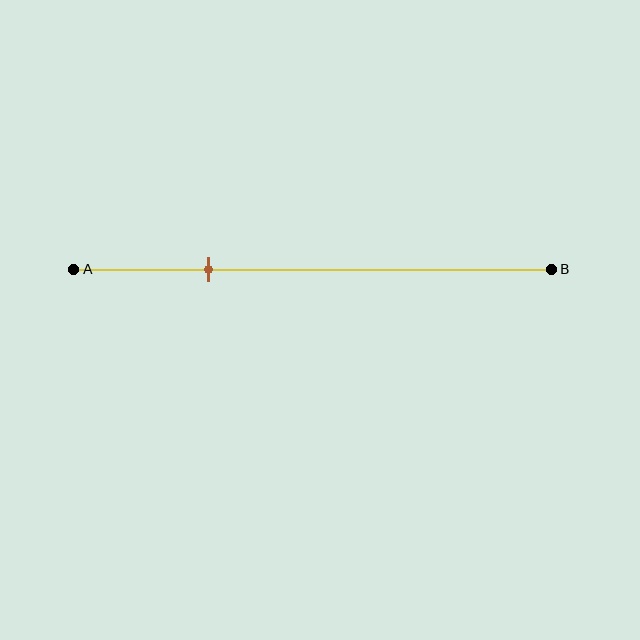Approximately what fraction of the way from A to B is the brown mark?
The brown mark is approximately 30% of the way from A to B.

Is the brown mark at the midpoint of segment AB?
No, the mark is at about 30% from A, not at the 50% midpoint.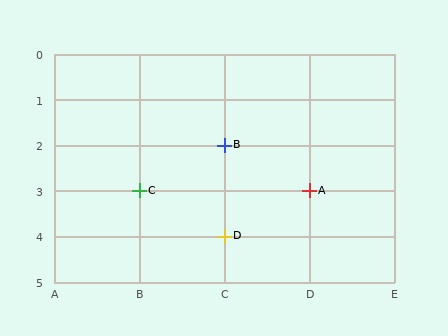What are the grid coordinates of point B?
Point B is at grid coordinates (C, 2).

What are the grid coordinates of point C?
Point C is at grid coordinates (B, 3).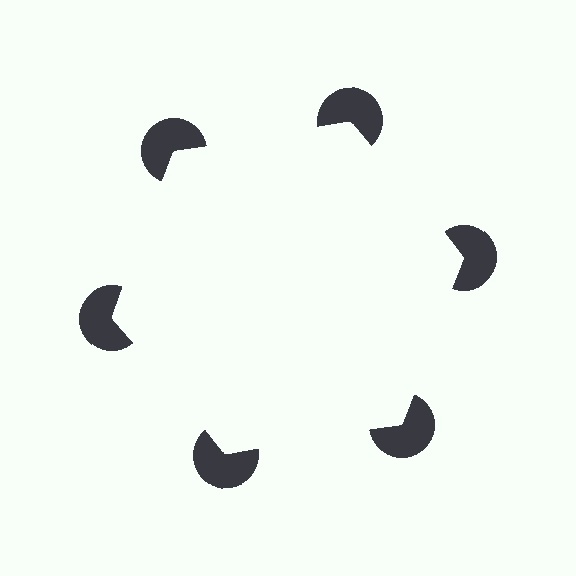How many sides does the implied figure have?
6 sides.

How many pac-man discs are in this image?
There are 6 — one at each vertex of the illusory hexagon.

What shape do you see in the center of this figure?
An illusory hexagon — its edges are inferred from the aligned wedge cuts in the pac-man discs, not physically drawn.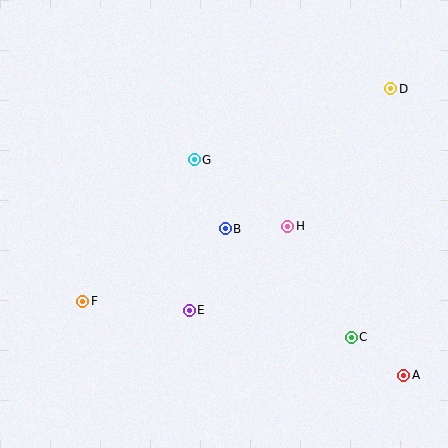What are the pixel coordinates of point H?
Point H is at (288, 226).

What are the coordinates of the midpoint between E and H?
The midpoint between E and H is at (239, 268).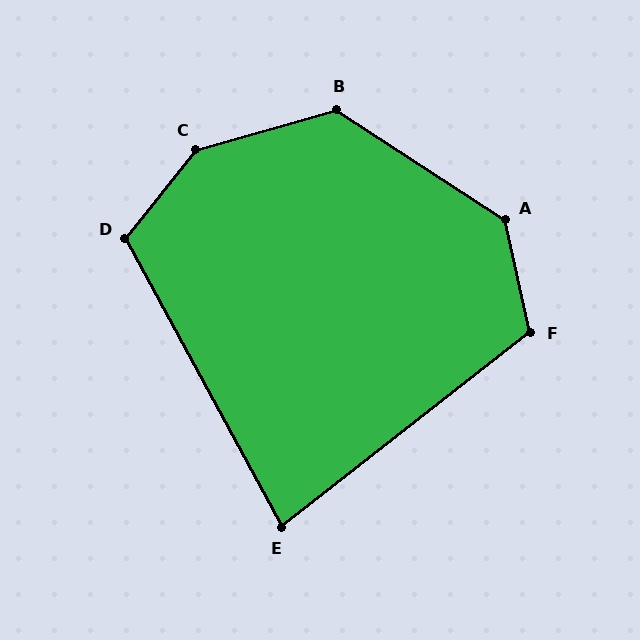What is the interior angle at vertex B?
Approximately 131 degrees (obtuse).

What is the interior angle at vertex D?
Approximately 113 degrees (obtuse).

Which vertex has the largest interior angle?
C, at approximately 144 degrees.